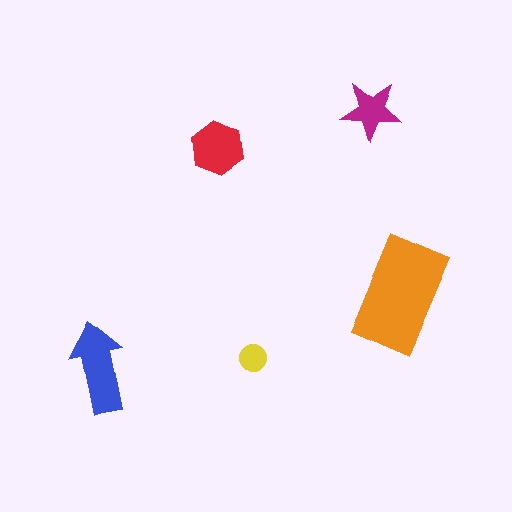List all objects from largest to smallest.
The orange rectangle, the blue arrow, the red hexagon, the magenta star, the yellow circle.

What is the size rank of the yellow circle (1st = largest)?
5th.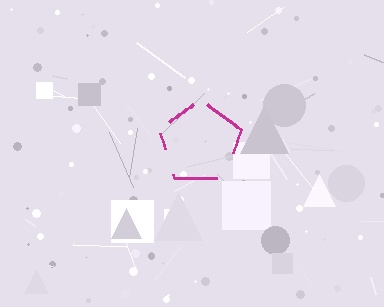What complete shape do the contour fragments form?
The contour fragments form a pentagon.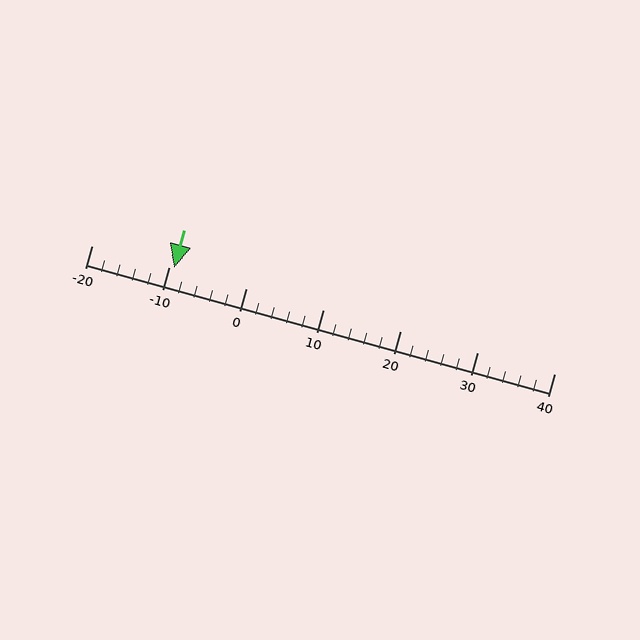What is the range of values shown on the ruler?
The ruler shows values from -20 to 40.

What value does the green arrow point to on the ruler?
The green arrow points to approximately -9.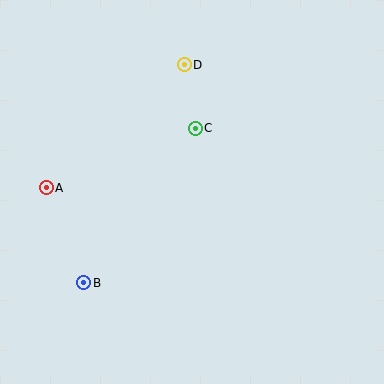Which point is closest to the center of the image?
Point C at (195, 128) is closest to the center.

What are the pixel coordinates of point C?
Point C is at (195, 128).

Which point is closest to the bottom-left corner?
Point B is closest to the bottom-left corner.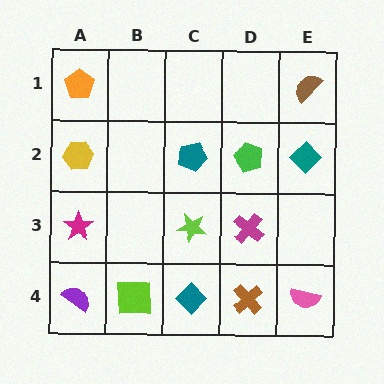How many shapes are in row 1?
2 shapes.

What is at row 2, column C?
A teal pentagon.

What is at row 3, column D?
A magenta cross.